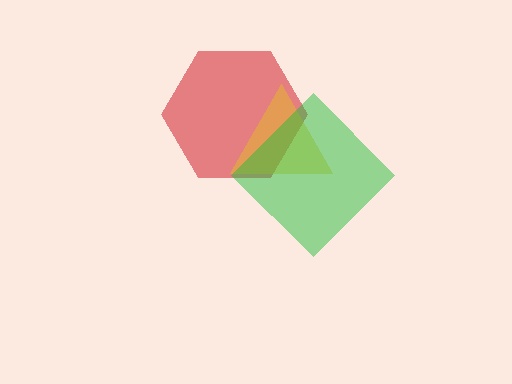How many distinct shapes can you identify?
There are 3 distinct shapes: a red hexagon, a yellow triangle, a green diamond.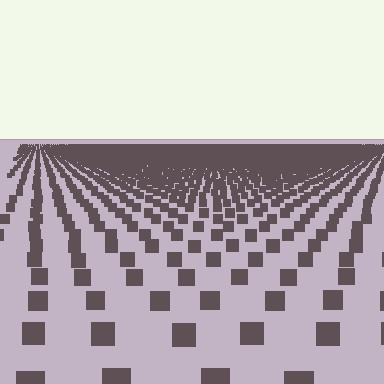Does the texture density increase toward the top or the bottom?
Density increases toward the top.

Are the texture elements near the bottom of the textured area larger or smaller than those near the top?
Larger. Near the bottom, elements are closer to the viewer and appear at a bigger on-screen size.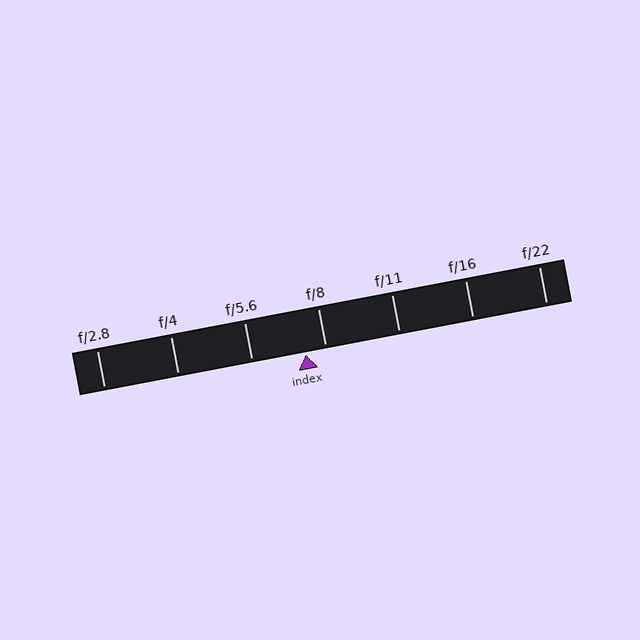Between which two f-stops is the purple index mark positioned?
The index mark is between f/5.6 and f/8.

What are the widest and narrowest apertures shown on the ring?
The widest aperture shown is f/2.8 and the narrowest is f/22.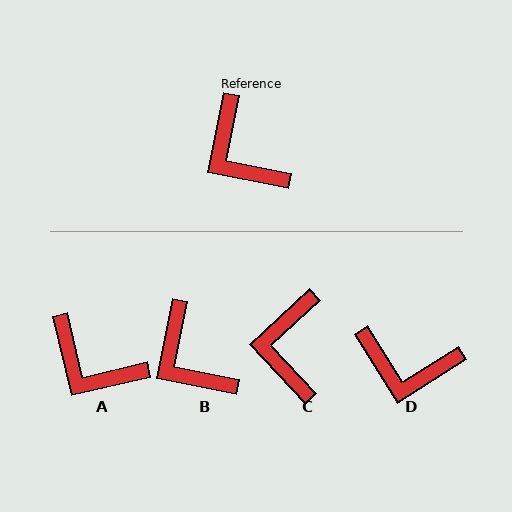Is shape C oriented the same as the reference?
No, it is off by about 36 degrees.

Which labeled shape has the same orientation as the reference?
B.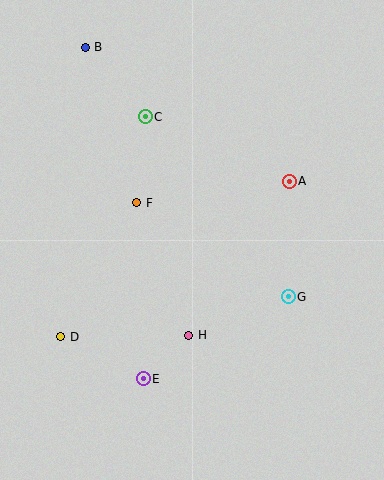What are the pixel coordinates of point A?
Point A is at (289, 181).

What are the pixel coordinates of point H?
Point H is at (189, 335).